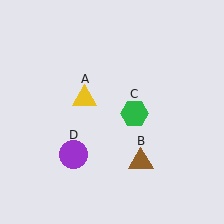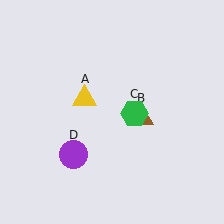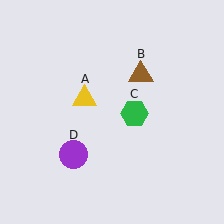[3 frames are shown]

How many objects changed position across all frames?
1 object changed position: brown triangle (object B).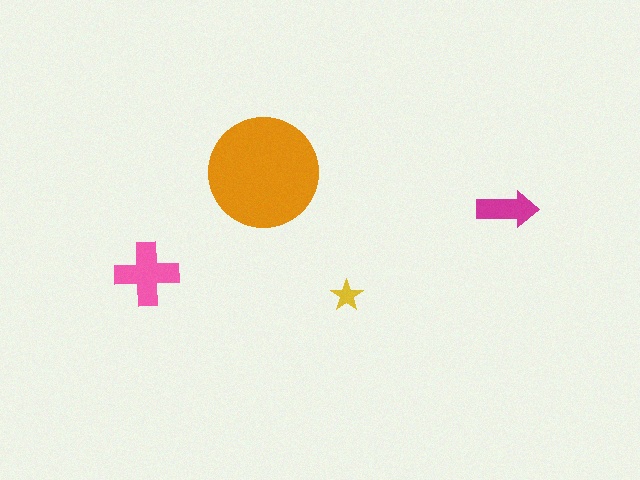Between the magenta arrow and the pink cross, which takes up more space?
The pink cross.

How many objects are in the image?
There are 4 objects in the image.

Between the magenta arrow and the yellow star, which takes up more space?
The magenta arrow.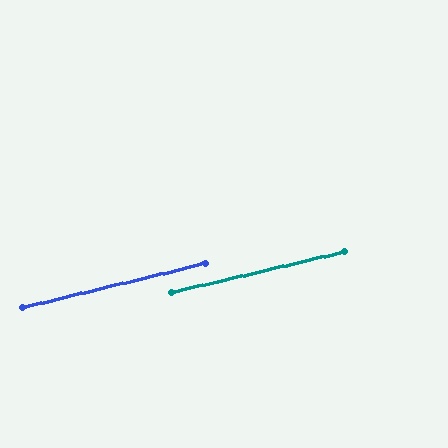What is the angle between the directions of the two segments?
Approximately 0 degrees.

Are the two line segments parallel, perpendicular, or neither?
Parallel — their directions differ by only 0.3°.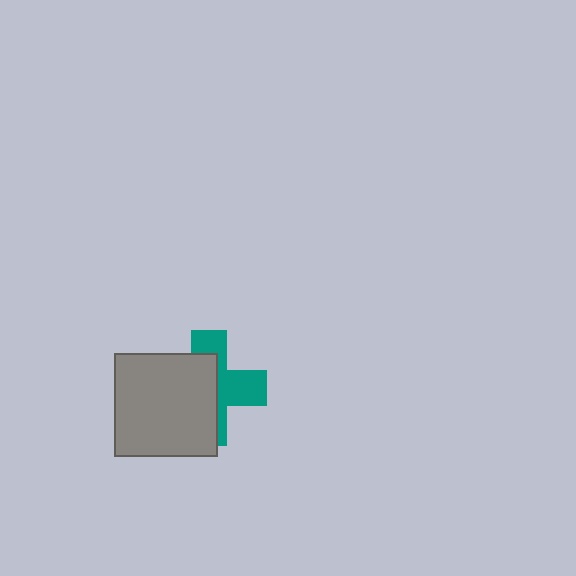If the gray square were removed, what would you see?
You would see the complete teal cross.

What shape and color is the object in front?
The object in front is a gray square.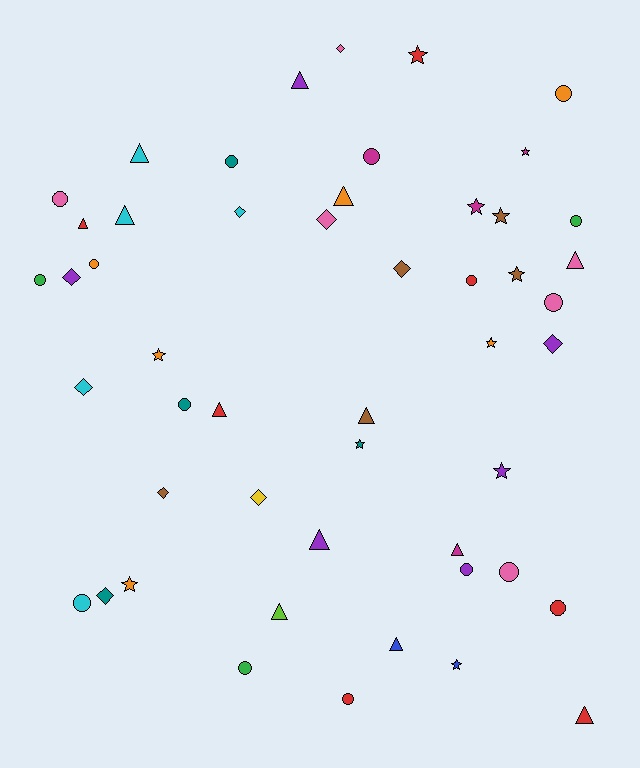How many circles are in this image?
There are 16 circles.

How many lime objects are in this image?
There is 1 lime object.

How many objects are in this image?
There are 50 objects.